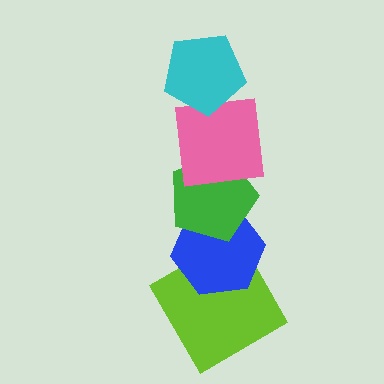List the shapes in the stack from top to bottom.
From top to bottom: the cyan pentagon, the pink square, the green pentagon, the blue hexagon, the lime square.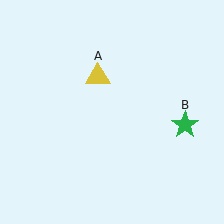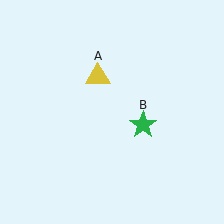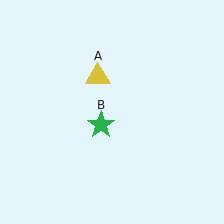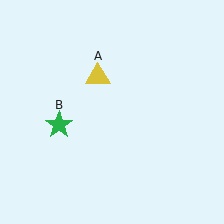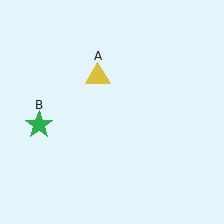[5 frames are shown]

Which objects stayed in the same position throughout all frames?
Yellow triangle (object A) remained stationary.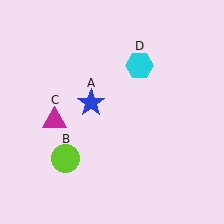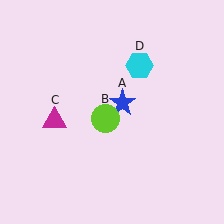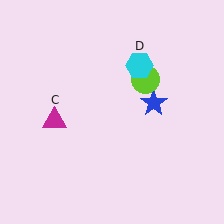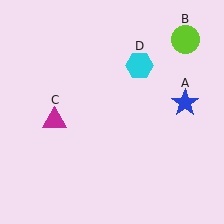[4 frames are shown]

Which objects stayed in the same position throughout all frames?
Magenta triangle (object C) and cyan hexagon (object D) remained stationary.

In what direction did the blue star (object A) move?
The blue star (object A) moved right.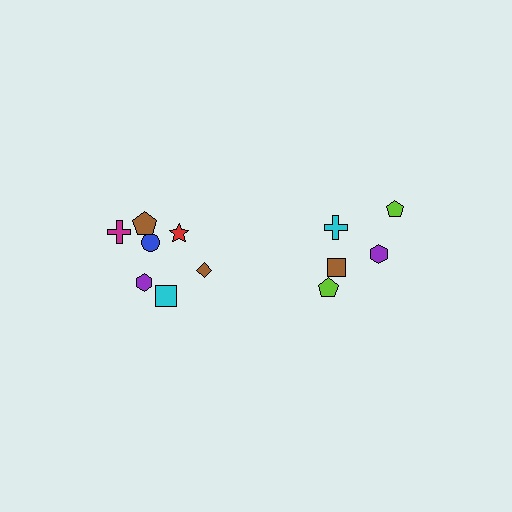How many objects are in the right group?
There are 5 objects.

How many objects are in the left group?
There are 7 objects.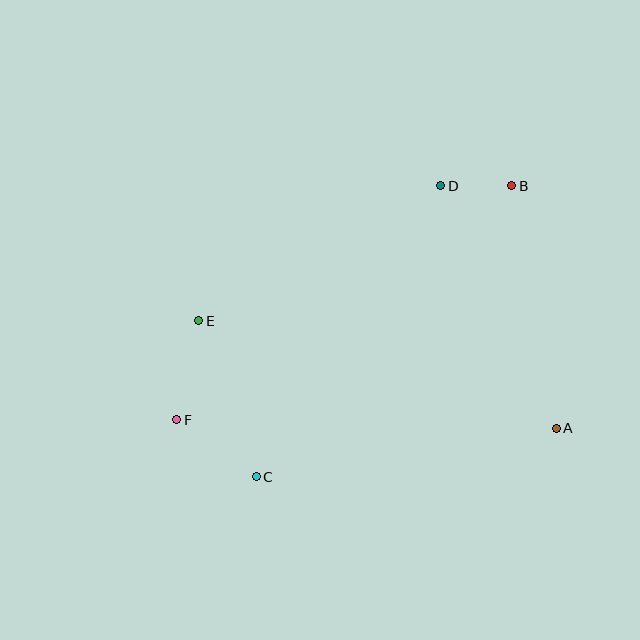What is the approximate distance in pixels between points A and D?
The distance between A and D is approximately 269 pixels.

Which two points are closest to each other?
Points B and D are closest to each other.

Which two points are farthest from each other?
Points B and F are farthest from each other.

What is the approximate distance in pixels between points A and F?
The distance between A and F is approximately 380 pixels.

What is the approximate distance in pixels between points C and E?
The distance between C and E is approximately 166 pixels.